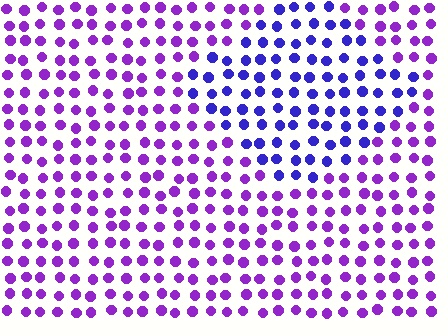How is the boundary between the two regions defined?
The boundary is defined purely by a slight shift in hue (about 36 degrees). Spacing, size, and orientation are identical on both sides.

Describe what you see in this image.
The image is filled with small purple elements in a uniform arrangement. A diamond-shaped region is visible where the elements are tinted to a slightly different hue, forming a subtle color boundary.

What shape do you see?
I see a diamond.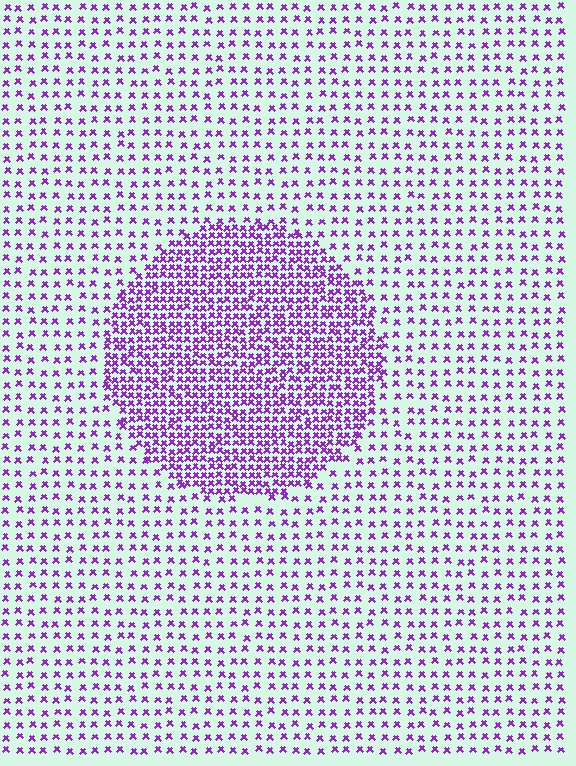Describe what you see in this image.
The image contains small purple elements arranged at two different densities. A circle-shaped region is visible where the elements are more densely packed than the surrounding area.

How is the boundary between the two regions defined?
The boundary is defined by a change in element density (approximately 2.5x ratio). All elements are the same color, size, and shape.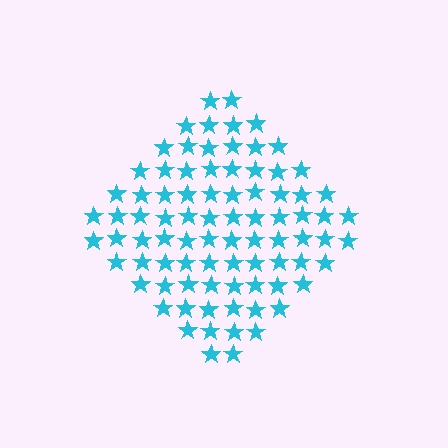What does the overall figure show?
The overall figure shows a diamond.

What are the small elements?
The small elements are stars.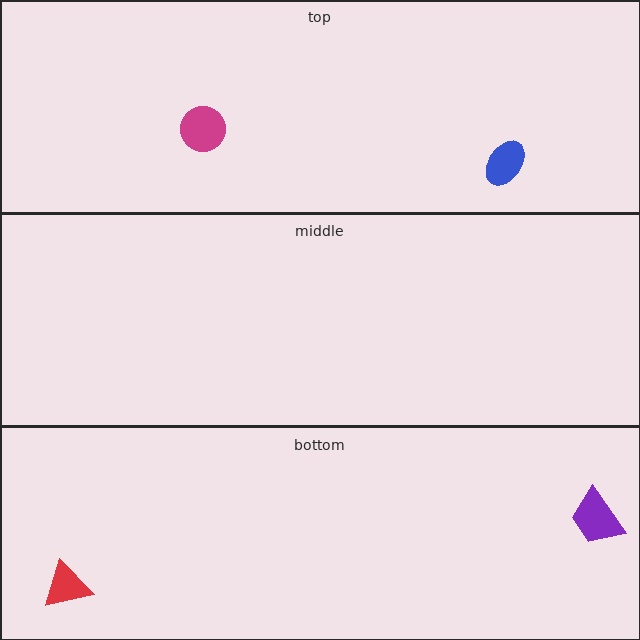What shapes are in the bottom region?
The red triangle, the purple trapezoid.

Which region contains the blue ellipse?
The top region.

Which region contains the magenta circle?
The top region.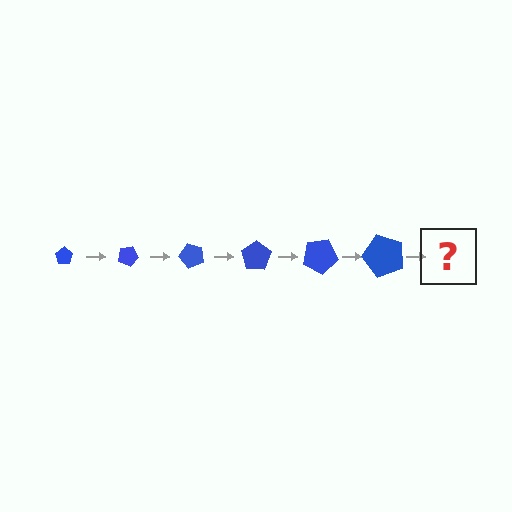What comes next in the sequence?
The next element should be a pentagon, larger than the previous one and rotated 150 degrees from the start.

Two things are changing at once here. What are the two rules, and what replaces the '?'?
The two rules are that the pentagon grows larger each step and it rotates 25 degrees each step. The '?' should be a pentagon, larger than the previous one and rotated 150 degrees from the start.